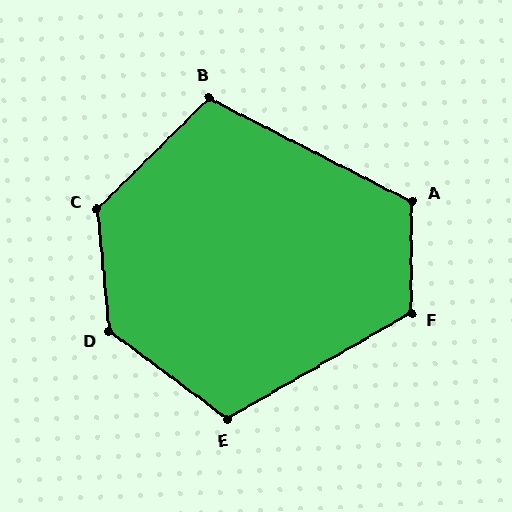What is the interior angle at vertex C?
Approximately 130 degrees (obtuse).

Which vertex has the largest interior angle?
D, at approximately 132 degrees.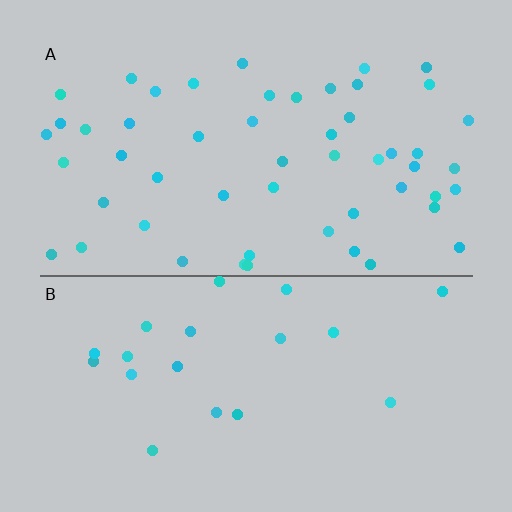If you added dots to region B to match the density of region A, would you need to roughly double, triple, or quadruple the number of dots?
Approximately triple.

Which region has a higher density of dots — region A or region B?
A (the top).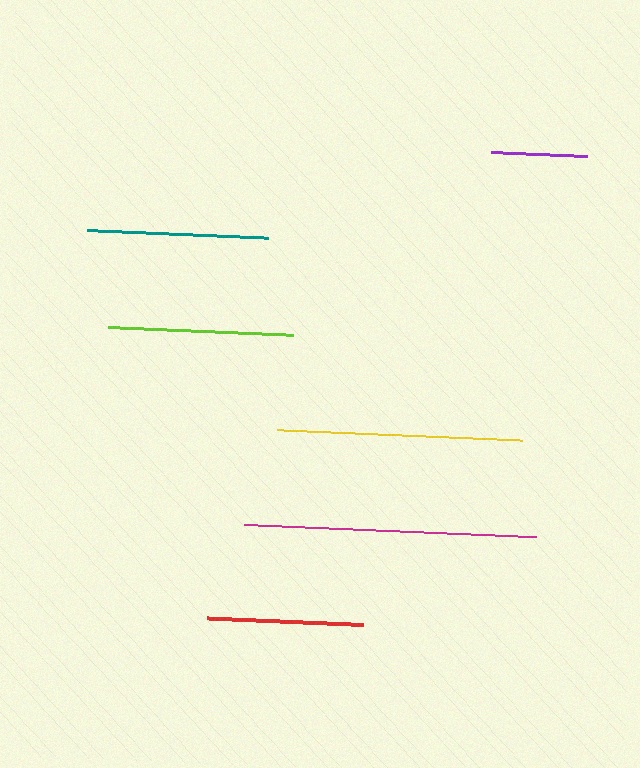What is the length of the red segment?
The red segment is approximately 156 pixels long.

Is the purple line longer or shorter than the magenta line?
The magenta line is longer than the purple line.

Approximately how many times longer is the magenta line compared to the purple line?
The magenta line is approximately 3.0 times the length of the purple line.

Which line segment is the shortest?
The purple line is the shortest at approximately 96 pixels.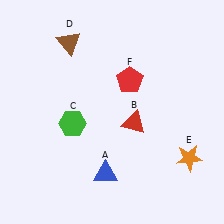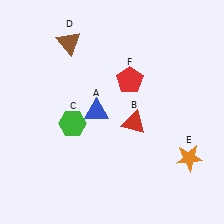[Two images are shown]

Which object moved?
The blue triangle (A) moved up.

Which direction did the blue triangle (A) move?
The blue triangle (A) moved up.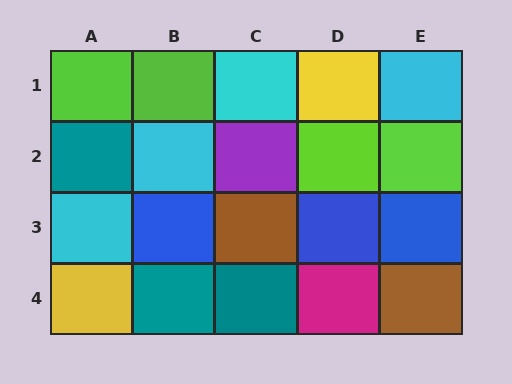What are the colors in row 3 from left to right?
Cyan, blue, brown, blue, blue.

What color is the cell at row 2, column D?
Lime.